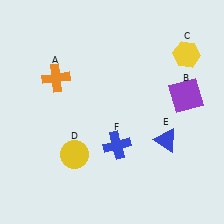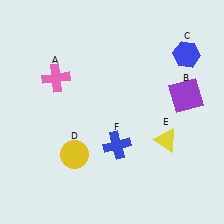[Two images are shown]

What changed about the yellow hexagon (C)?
In Image 1, C is yellow. In Image 2, it changed to blue.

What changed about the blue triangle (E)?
In Image 1, E is blue. In Image 2, it changed to yellow.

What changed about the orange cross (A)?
In Image 1, A is orange. In Image 2, it changed to pink.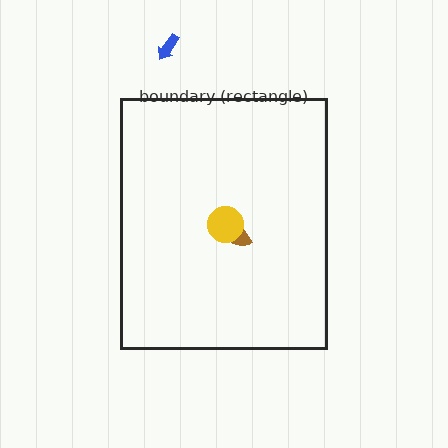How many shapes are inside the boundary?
2 inside, 1 outside.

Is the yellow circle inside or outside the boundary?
Inside.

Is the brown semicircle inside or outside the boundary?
Inside.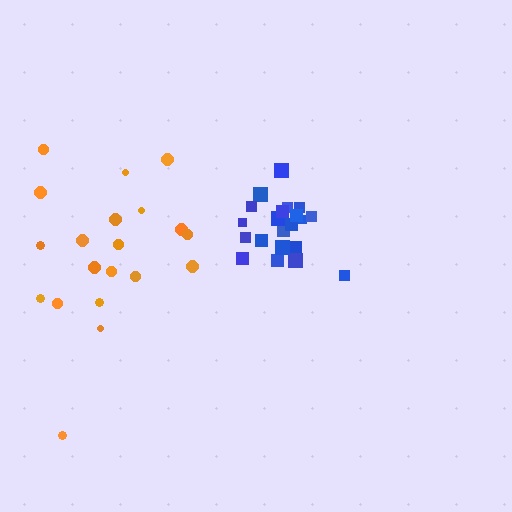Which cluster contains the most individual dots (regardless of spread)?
Blue (22).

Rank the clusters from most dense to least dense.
blue, orange.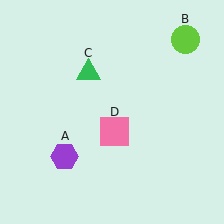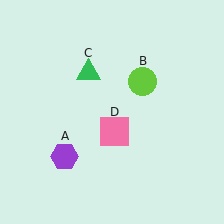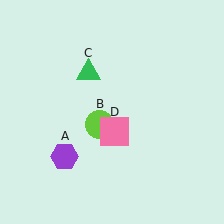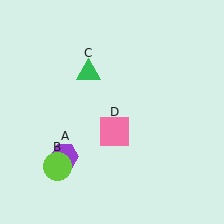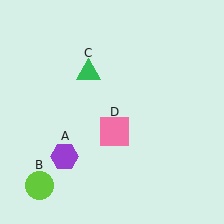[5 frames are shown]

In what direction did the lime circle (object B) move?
The lime circle (object B) moved down and to the left.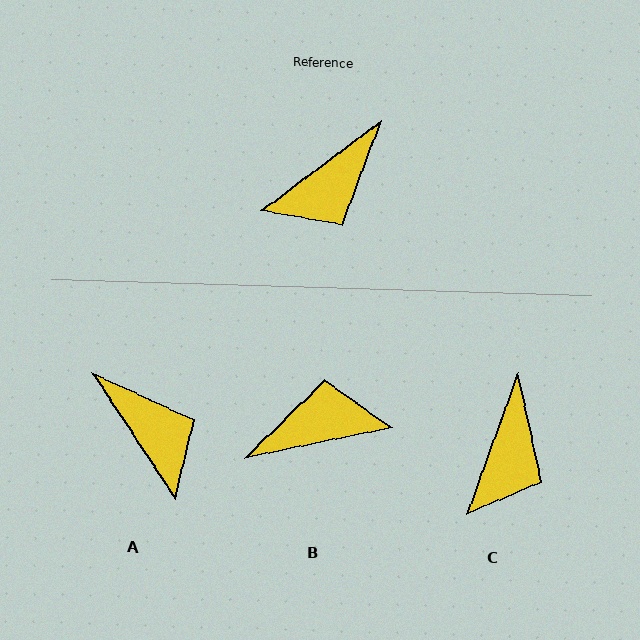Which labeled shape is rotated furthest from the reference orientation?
B, about 155 degrees away.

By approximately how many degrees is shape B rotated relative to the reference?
Approximately 155 degrees counter-clockwise.